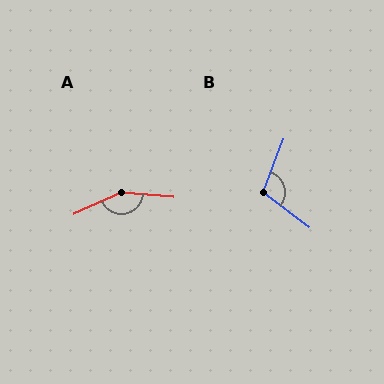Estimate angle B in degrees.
Approximately 106 degrees.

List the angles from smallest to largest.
B (106°), A (151°).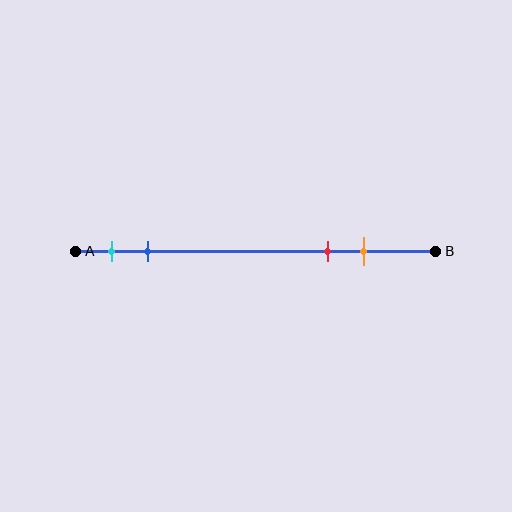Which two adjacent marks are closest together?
The cyan and blue marks are the closest adjacent pair.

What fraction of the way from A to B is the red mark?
The red mark is approximately 70% (0.7) of the way from A to B.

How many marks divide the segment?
There are 4 marks dividing the segment.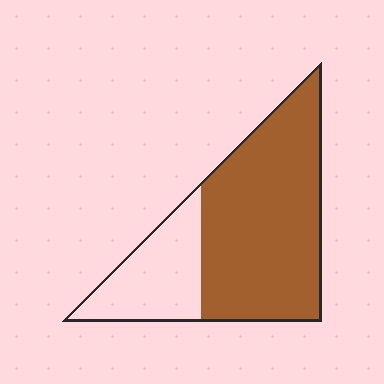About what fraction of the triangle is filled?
About three quarters (3/4).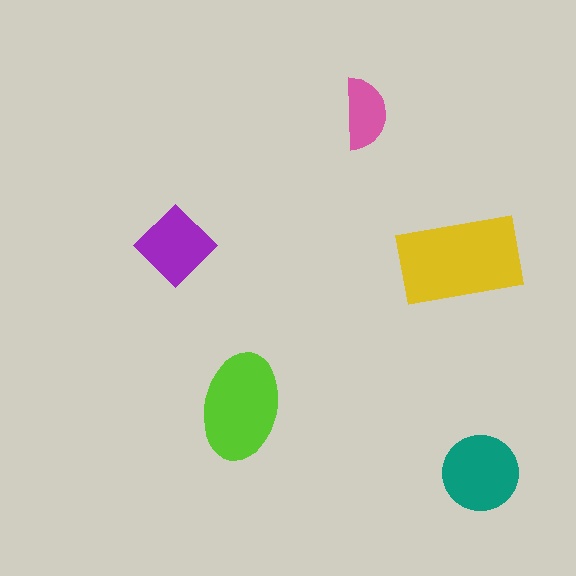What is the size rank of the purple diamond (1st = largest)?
4th.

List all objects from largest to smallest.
The yellow rectangle, the lime ellipse, the teal circle, the purple diamond, the pink semicircle.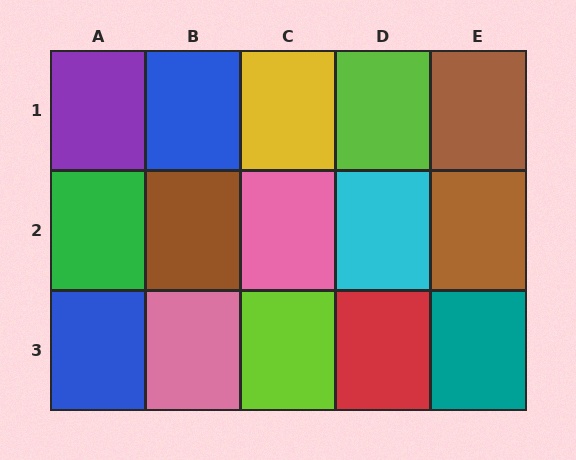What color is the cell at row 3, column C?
Lime.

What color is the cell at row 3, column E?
Teal.